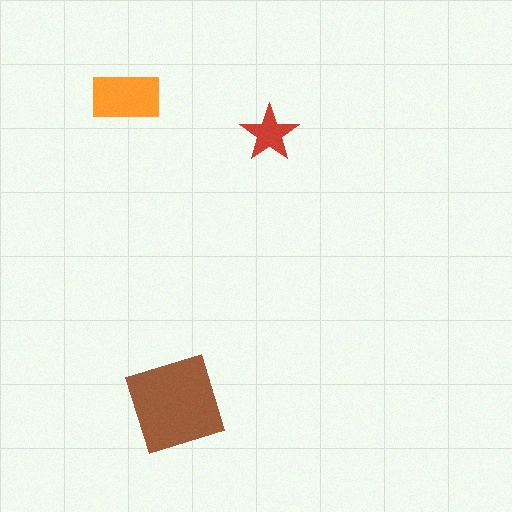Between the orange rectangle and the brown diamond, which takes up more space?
The brown diamond.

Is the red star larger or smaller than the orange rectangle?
Smaller.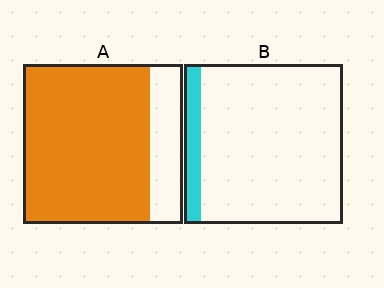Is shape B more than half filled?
No.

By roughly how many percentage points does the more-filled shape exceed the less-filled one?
By roughly 70 percentage points (A over B).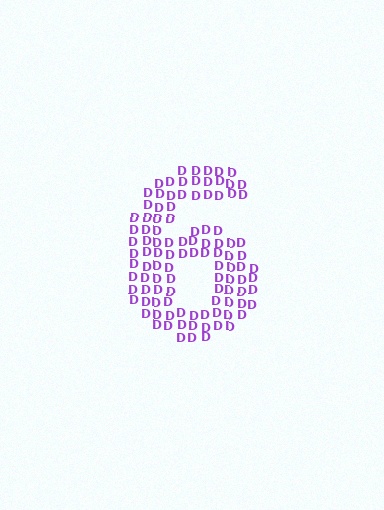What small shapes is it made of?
It is made of small letter D's.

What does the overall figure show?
The overall figure shows the digit 6.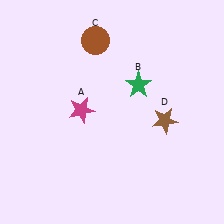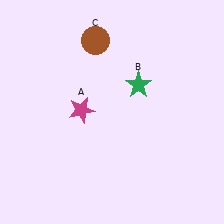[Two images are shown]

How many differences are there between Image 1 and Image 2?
There is 1 difference between the two images.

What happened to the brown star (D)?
The brown star (D) was removed in Image 2. It was in the bottom-right area of Image 1.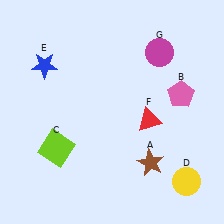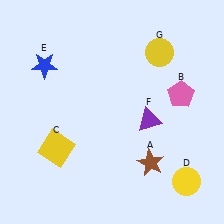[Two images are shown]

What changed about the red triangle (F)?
In Image 1, F is red. In Image 2, it changed to purple.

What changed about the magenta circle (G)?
In Image 1, G is magenta. In Image 2, it changed to yellow.